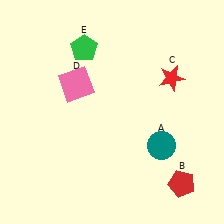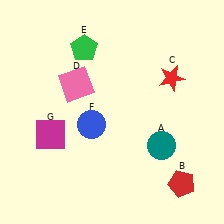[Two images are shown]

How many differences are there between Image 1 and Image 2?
There are 2 differences between the two images.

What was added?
A blue circle (F), a magenta square (G) were added in Image 2.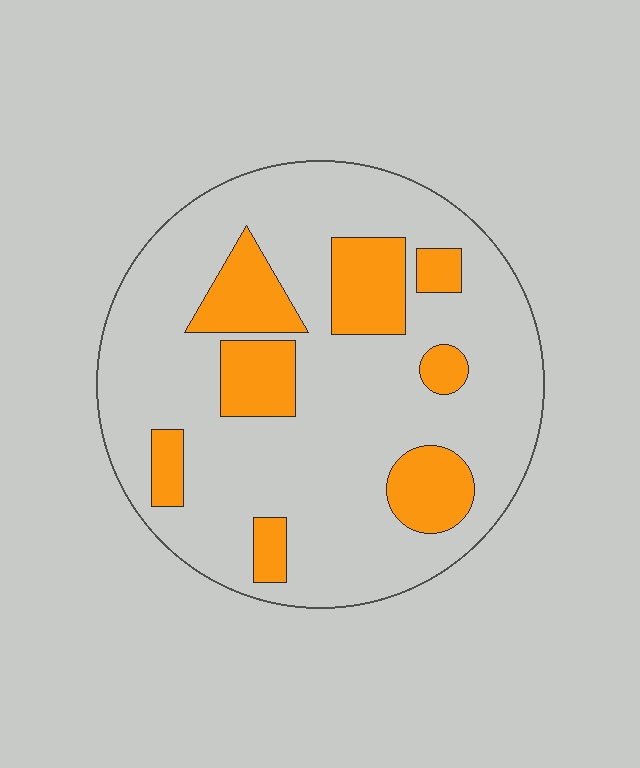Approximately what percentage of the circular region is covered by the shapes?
Approximately 20%.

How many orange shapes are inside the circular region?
8.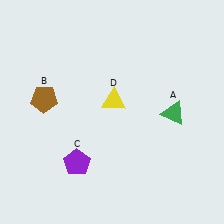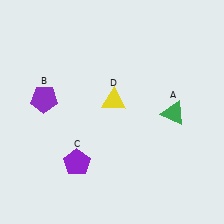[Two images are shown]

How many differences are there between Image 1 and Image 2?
There is 1 difference between the two images.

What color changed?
The pentagon (B) changed from brown in Image 1 to purple in Image 2.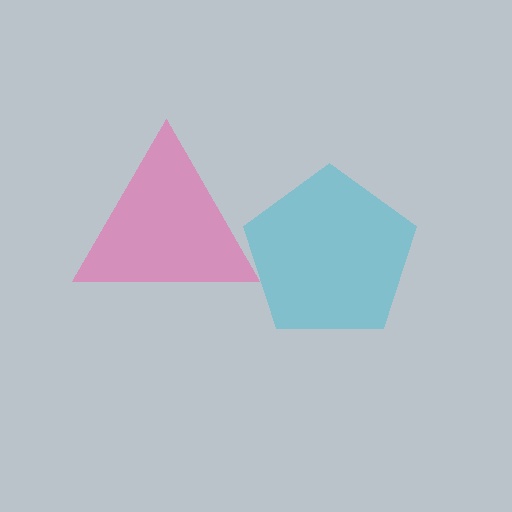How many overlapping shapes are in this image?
There are 2 overlapping shapes in the image.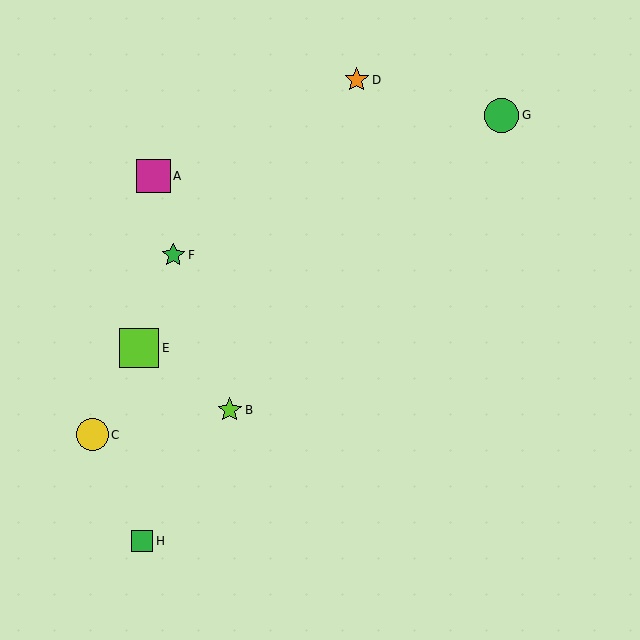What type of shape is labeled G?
Shape G is a green circle.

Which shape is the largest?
The lime square (labeled E) is the largest.